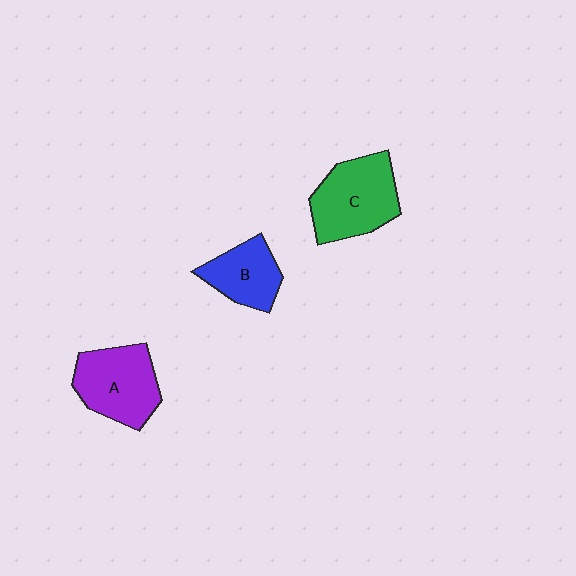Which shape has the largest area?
Shape C (green).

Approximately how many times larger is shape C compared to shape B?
Approximately 1.5 times.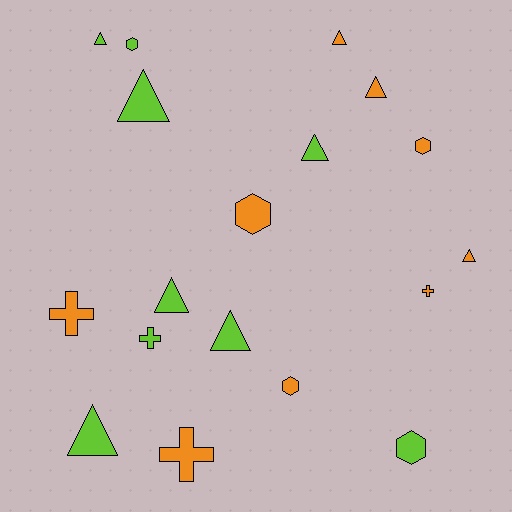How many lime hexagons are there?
There are 2 lime hexagons.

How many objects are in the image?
There are 18 objects.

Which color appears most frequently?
Lime, with 9 objects.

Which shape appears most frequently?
Triangle, with 9 objects.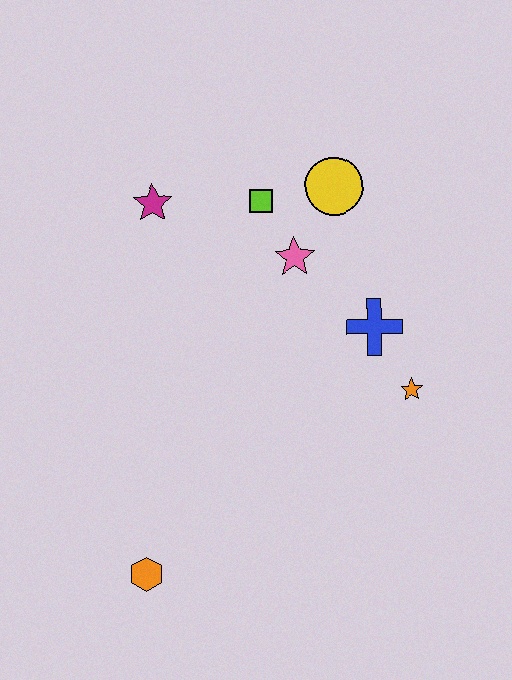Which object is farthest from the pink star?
The orange hexagon is farthest from the pink star.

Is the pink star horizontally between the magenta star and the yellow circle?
Yes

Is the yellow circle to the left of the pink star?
No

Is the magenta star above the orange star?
Yes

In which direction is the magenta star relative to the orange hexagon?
The magenta star is above the orange hexagon.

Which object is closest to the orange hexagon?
The orange star is closest to the orange hexagon.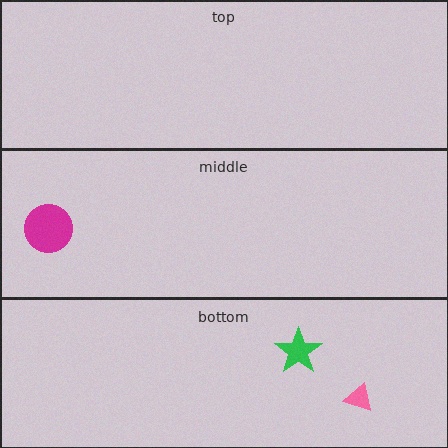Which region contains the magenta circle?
The middle region.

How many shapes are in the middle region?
1.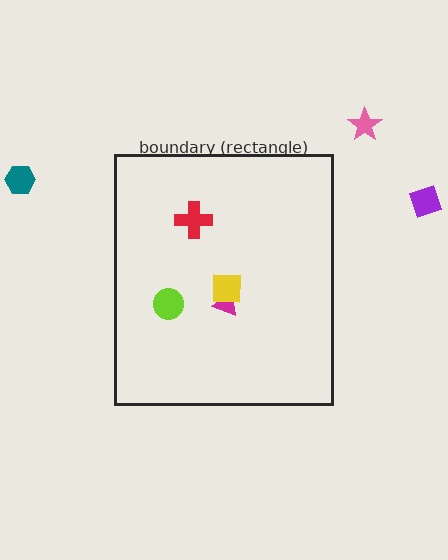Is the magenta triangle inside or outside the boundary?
Inside.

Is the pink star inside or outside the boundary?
Outside.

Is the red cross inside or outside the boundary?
Inside.